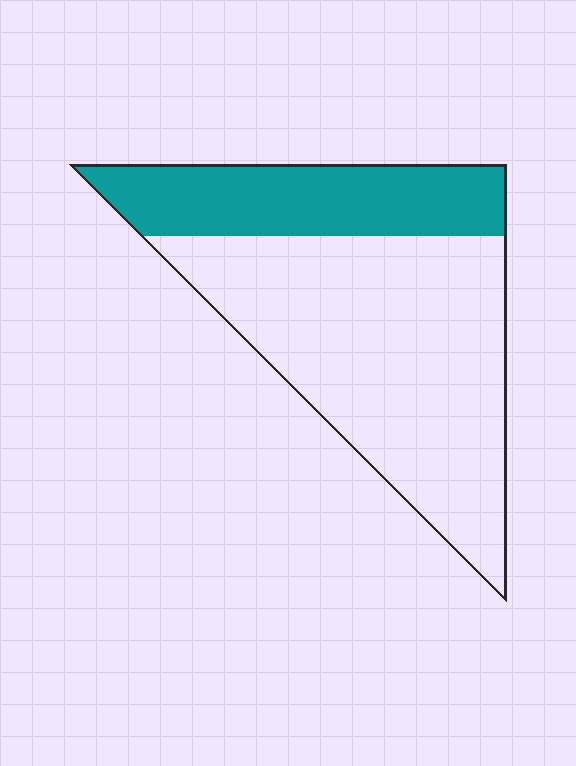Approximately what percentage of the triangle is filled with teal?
Approximately 30%.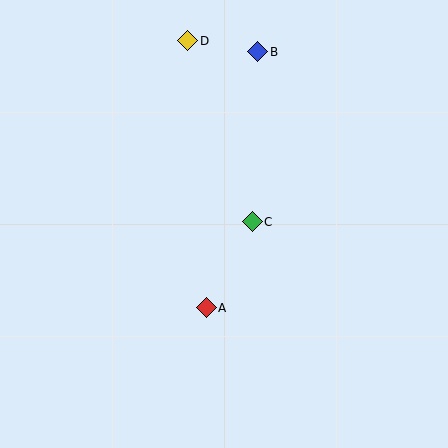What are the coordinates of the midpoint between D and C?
The midpoint between D and C is at (220, 131).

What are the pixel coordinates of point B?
Point B is at (258, 52).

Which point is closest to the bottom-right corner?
Point A is closest to the bottom-right corner.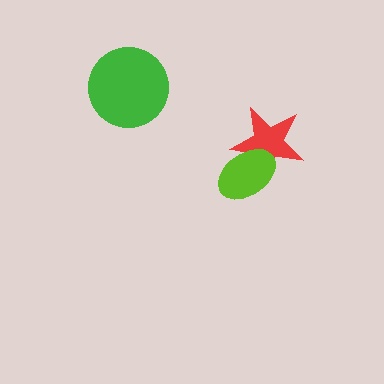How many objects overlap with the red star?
1 object overlaps with the red star.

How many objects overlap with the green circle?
0 objects overlap with the green circle.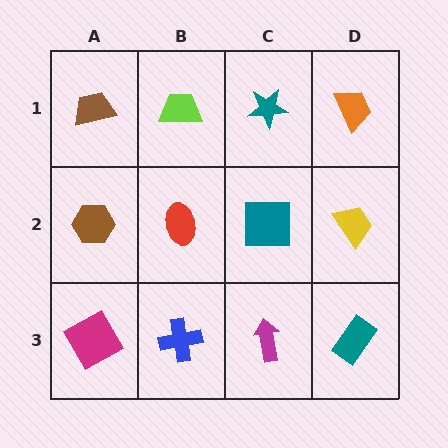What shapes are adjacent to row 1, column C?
A teal square (row 2, column C), a lime trapezoid (row 1, column B), an orange trapezoid (row 1, column D).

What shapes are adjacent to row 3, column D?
A yellow trapezoid (row 2, column D), a magenta arrow (row 3, column C).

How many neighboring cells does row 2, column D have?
3.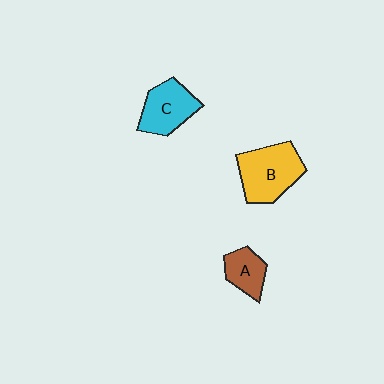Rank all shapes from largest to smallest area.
From largest to smallest: B (yellow), C (cyan), A (brown).